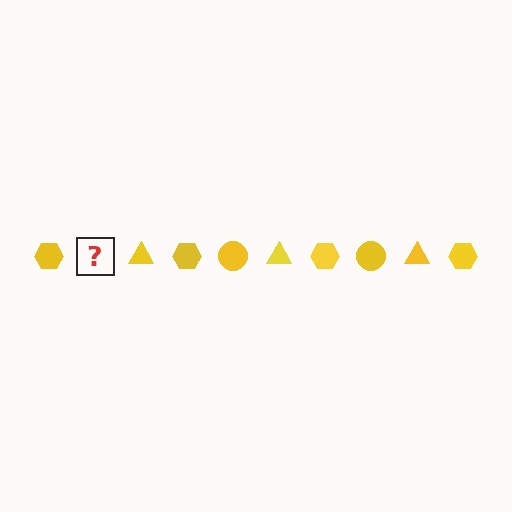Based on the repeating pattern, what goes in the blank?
The blank should be a yellow circle.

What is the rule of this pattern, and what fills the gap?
The rule is that the pattern cycles through hexagon, circle, triangle shapes in yellow. The gap should be filled with a yellow circle.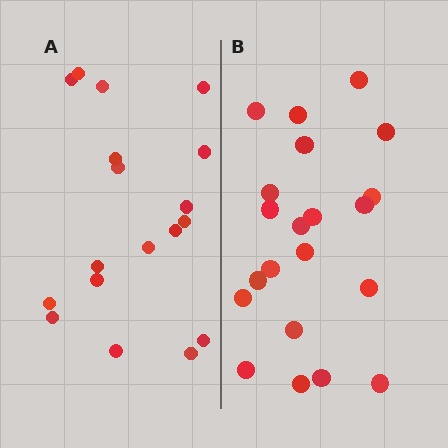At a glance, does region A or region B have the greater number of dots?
Region B (the right region) has more dots.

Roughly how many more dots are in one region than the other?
Region B has just a few more — roughly 2 or 3 more dots than region A.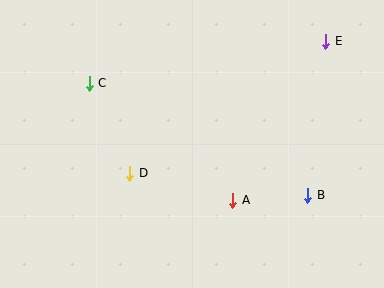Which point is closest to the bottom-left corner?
Point D is closest to the bottom-left corner.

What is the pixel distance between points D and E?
The distance between D and E is 236 pixels.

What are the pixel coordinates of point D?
Point D is at (130, 173).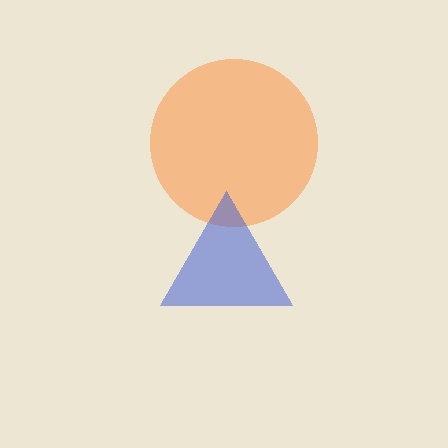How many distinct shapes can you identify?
There are 2 distinct shapes: an orange circle, a blue triangle.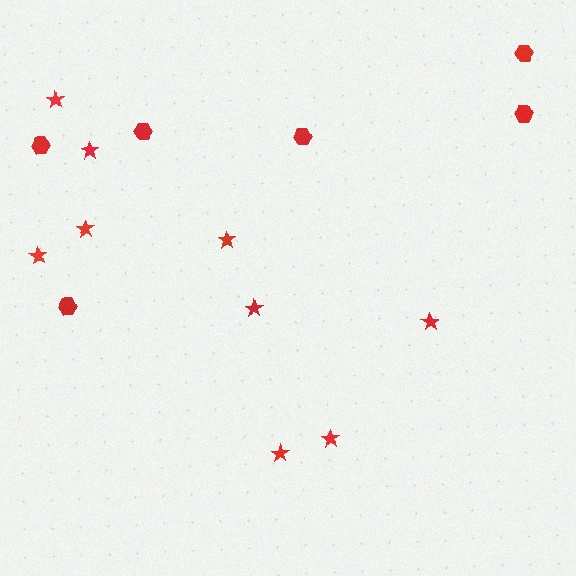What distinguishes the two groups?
There are 2 groups: one group of stars (9) and one group of hexagons (6).